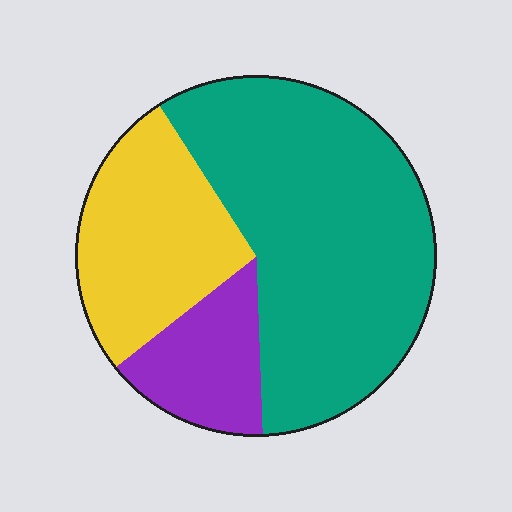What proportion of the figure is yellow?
Yellow takes up about one quarter (1/4) of the figure.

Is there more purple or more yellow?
Yellow.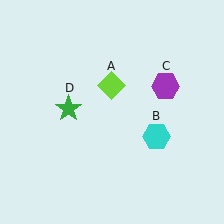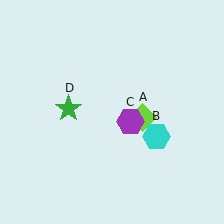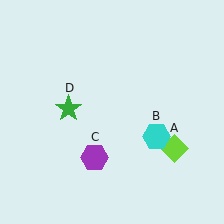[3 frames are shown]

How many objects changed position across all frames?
2 objects changed position: lime diamond (object A), purple hexagon (object C).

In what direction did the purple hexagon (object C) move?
The purple hexagon (object C) moved down and to the left.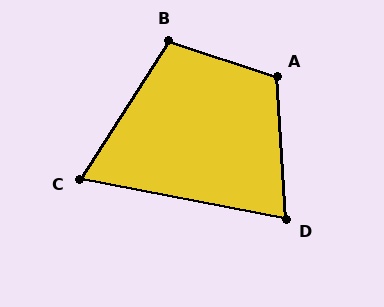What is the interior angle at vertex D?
Approximately 76 degrees (acute).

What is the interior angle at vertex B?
Approximately 104 degrees (obtuse).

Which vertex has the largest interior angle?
A, at approximately 112 degrees.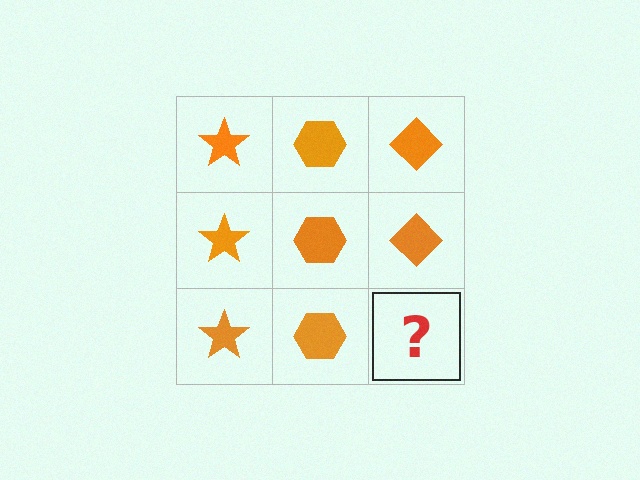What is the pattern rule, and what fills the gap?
The rule is that each column has a consistent shape. The gap should be filled with an orange diamond.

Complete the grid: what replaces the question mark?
The question mark should be replaced with an orange diamond.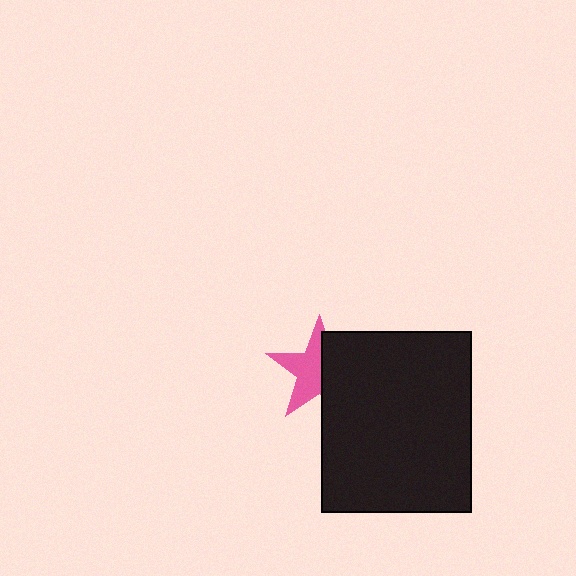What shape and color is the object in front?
The object in front is a black rectangle.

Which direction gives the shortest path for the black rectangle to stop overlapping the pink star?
Moving right gives the shortest separation.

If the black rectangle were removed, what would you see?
You would see the complete pink star.